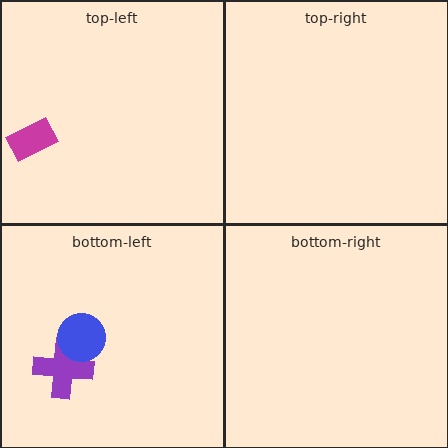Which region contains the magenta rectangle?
The top-left region.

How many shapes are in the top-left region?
1.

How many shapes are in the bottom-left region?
2.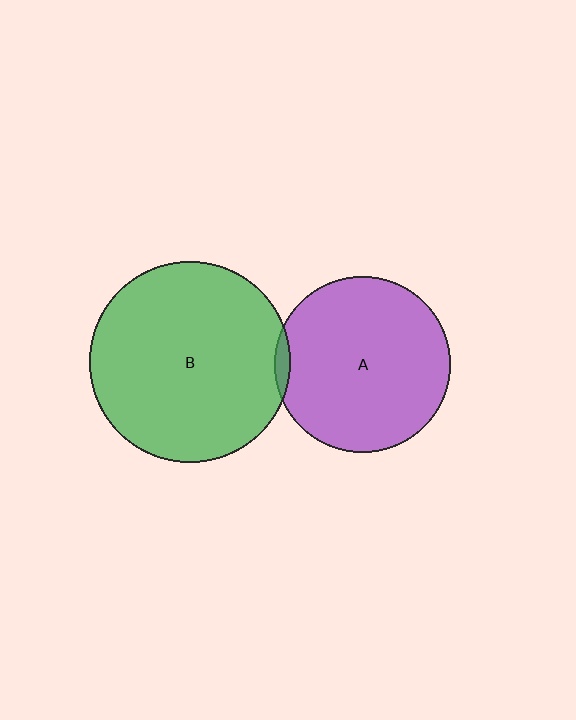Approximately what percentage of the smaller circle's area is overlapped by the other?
Approximately 5%.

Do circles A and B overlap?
Yes.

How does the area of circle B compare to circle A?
Approximately 1.3 times.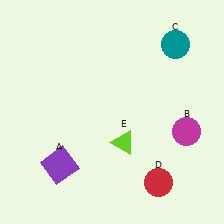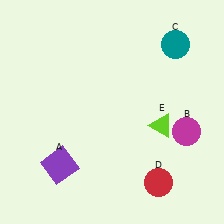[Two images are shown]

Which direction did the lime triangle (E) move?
The lime triangle (E) moved right.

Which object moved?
The lime triangle (E) moved right.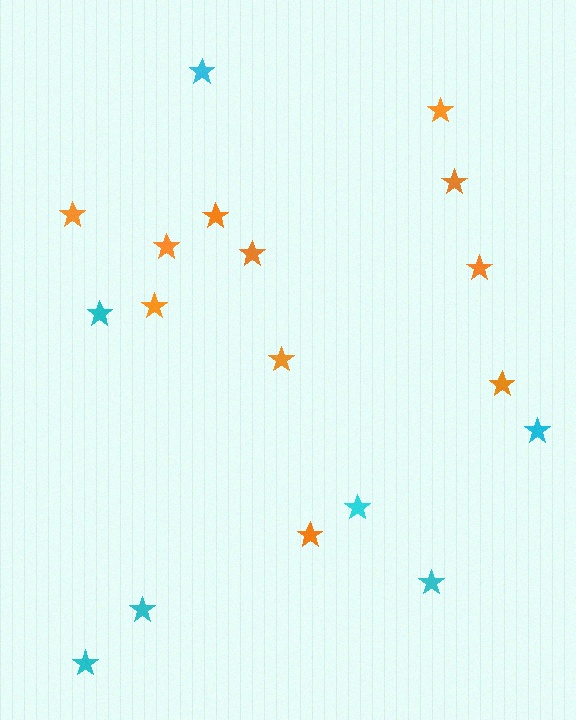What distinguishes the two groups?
There are 2 groups: one group of cyan stars (7) and one group of orange stars (11).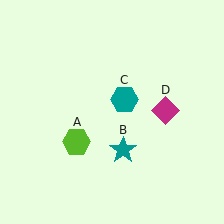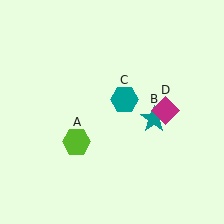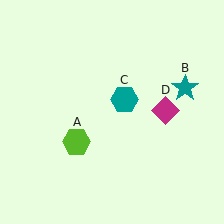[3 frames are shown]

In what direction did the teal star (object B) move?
The teal star (object B) moved up and to the right.